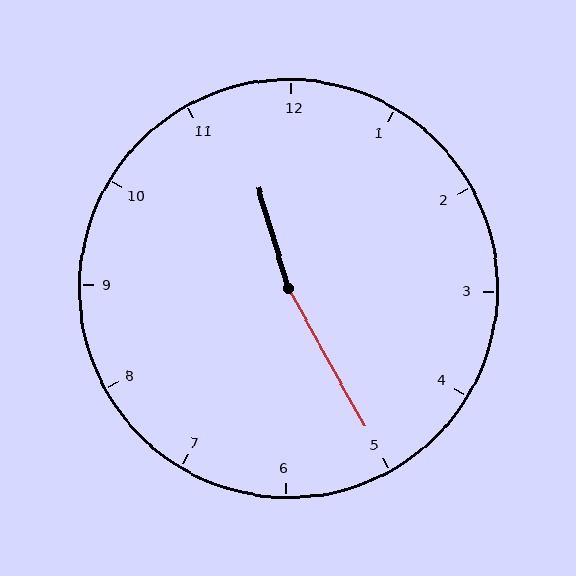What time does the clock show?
11:25.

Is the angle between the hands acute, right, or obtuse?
It is obtuse.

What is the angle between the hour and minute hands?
Approximately 168 degrees.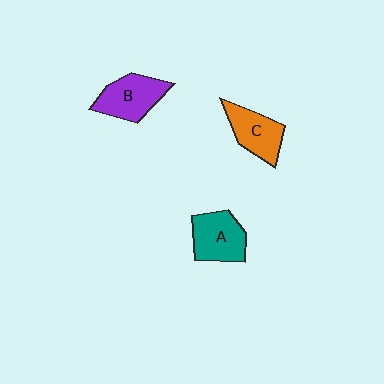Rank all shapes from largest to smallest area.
From largest to smallest: B (purple), A (teal), C (orange).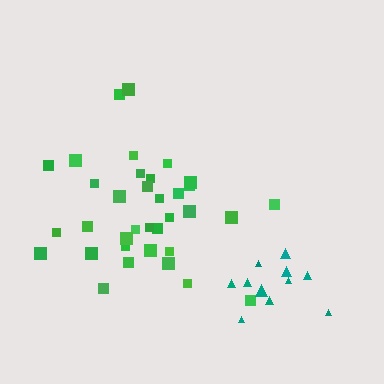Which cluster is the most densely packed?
Teal.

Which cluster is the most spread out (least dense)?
Green.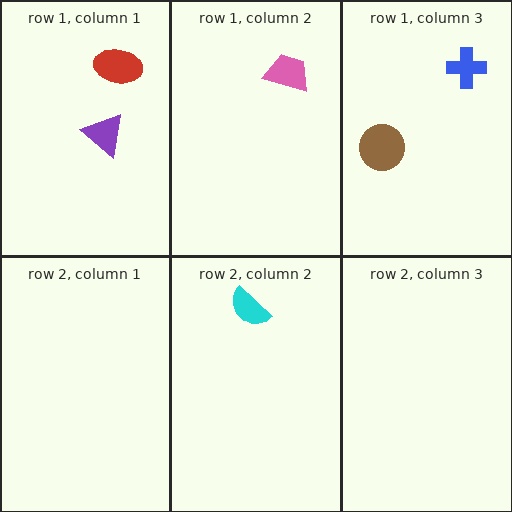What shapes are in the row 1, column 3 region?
The blue cross, the brown circle.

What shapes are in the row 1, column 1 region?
The purple triangle, the red ellipse.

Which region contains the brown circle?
The row 1, column 3 region.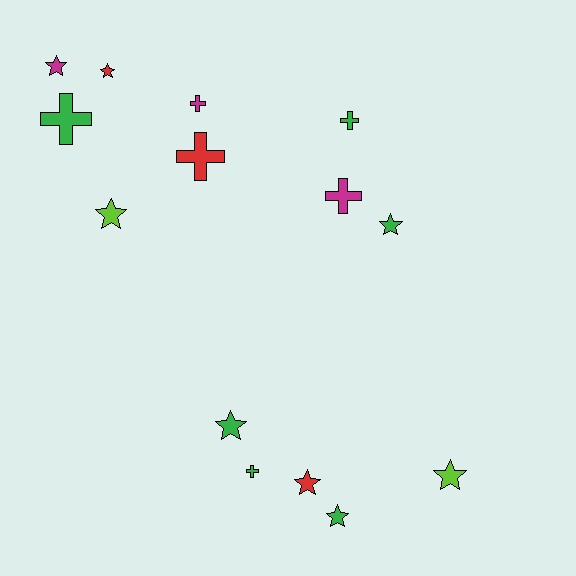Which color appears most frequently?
Green, with 6 objects.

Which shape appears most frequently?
Star, with 8 objects.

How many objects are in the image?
There are 14 objects.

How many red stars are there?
There are 2 red stars.